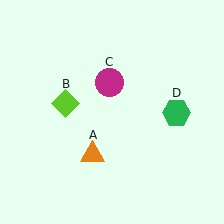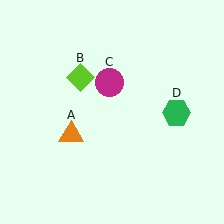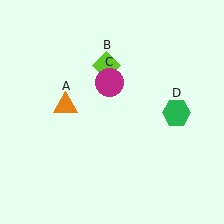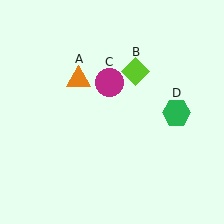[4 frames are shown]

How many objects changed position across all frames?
2 objects changed position: orange triangle (object A), lime diamond (object B).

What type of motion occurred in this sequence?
The orange triangle (object A), lime diamond (object B) rotated clockwise around the center of the scene.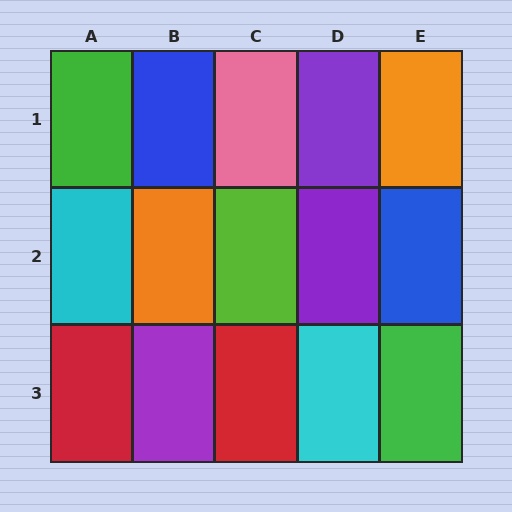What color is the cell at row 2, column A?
Cyan.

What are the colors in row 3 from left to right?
Red, purple, red, cyan, green.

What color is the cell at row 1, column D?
Purple.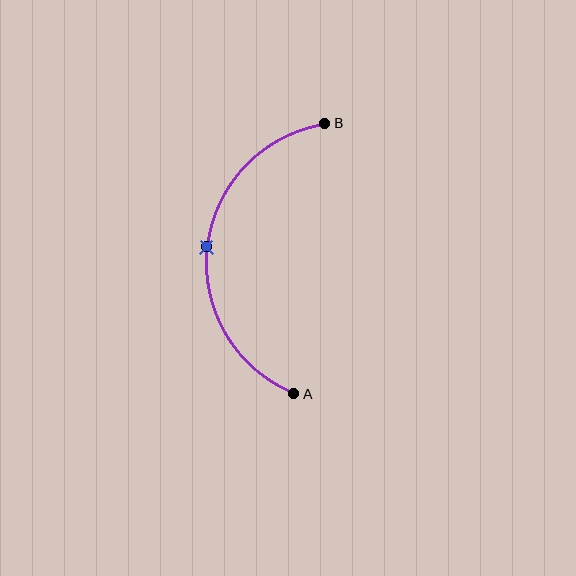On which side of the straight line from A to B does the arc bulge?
The arc bulges to the left of the straight line connecting A and B.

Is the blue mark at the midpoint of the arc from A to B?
Yes. The blue mark lies on the arc at equal arc-length from both A and B — it is the arc midpoint.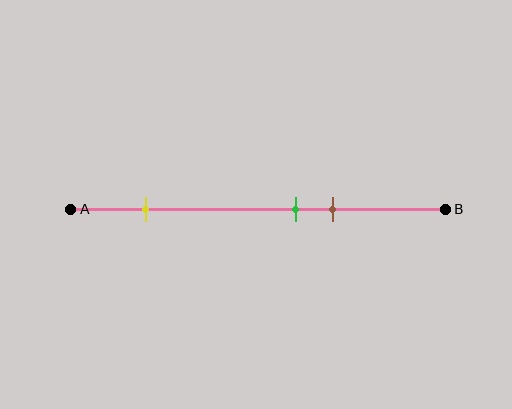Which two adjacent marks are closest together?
The green and brown marks are the closest adjacent pair.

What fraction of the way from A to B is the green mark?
The green mark is approximately 60% (0.6) of the way from A to B.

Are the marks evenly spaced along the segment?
No, the marks are not evenly spaced.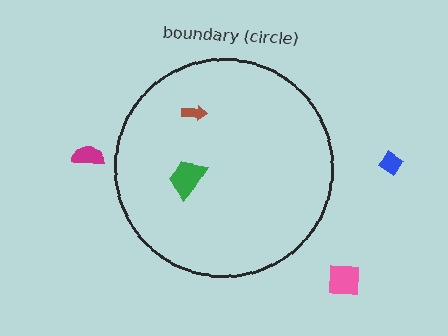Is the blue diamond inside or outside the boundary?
Outside.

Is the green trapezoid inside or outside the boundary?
Inside.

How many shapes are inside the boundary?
2 inside, 3 outside.